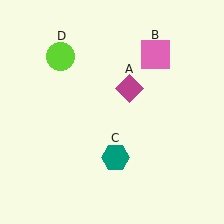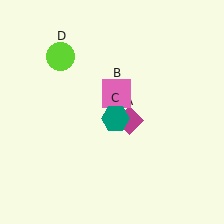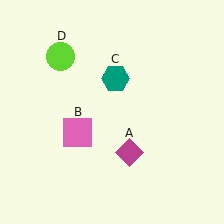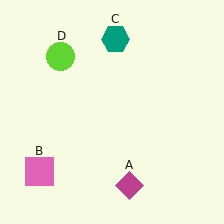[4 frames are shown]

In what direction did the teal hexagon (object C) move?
The teal hexagon (object C) moved up.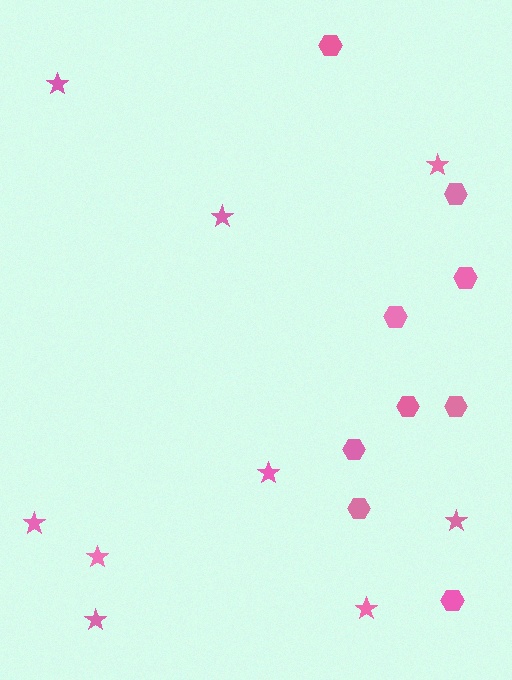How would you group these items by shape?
There are 2 groups: one group of stars (9) and one group of hexagons (9).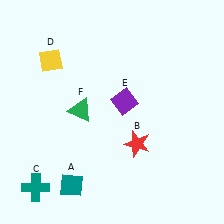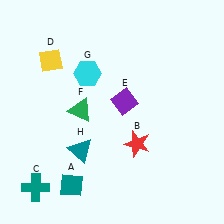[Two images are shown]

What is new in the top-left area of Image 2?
A cyan hexagon (G) was added in the top-left area of Image 2.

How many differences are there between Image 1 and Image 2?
There are 2 differences between the two images.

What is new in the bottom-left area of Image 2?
A teal triangle (H) was added in the bottom-left area of Image 2.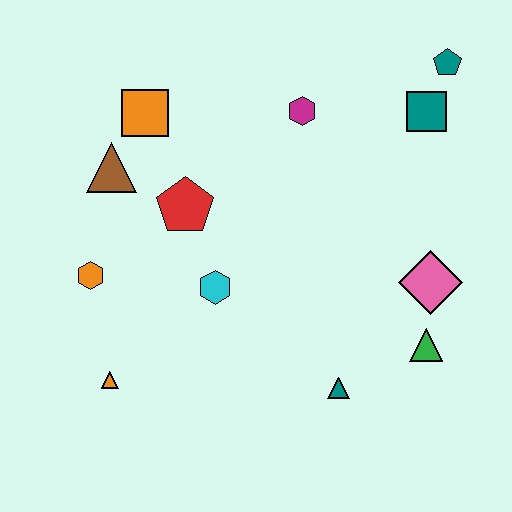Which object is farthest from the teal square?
The orange triangle is farthest from the teal square.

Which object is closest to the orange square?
The brown triangle is closest to the orange square.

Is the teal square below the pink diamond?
No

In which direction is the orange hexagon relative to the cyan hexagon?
The orange hexagon is to the left of the cyan hexagon.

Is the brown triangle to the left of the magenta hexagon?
Yes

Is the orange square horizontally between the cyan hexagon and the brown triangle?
Yes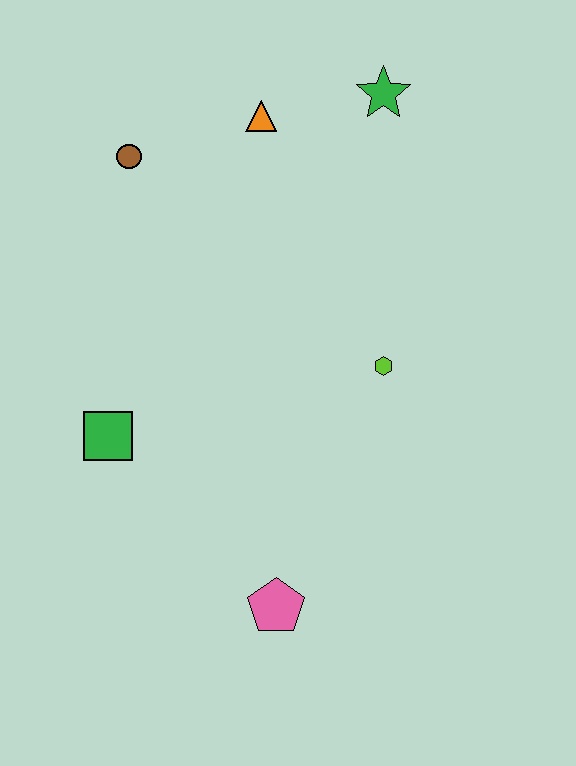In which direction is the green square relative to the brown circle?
The green square is below the brown circle.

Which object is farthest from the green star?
The pink pentagon is farthest from the green star.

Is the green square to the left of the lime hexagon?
Yes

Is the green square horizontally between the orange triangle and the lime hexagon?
No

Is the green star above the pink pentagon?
Yes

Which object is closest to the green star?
The orange triangle is closest to the green star.